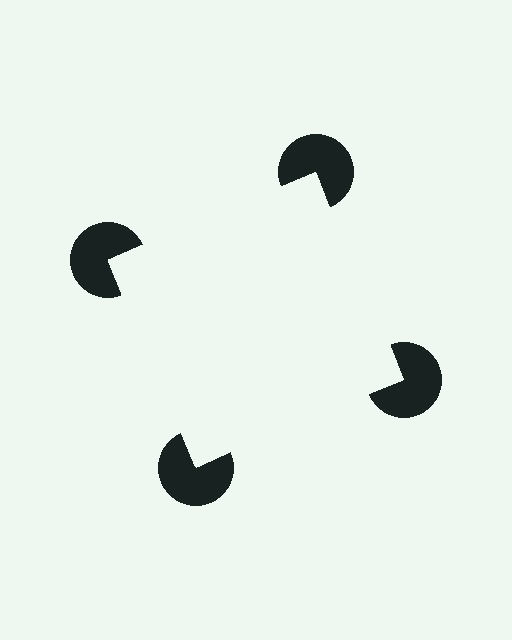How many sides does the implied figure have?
4 sides.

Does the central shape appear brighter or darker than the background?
It typically appears slightly brighter than the background, even though no actual brightness change is drawn.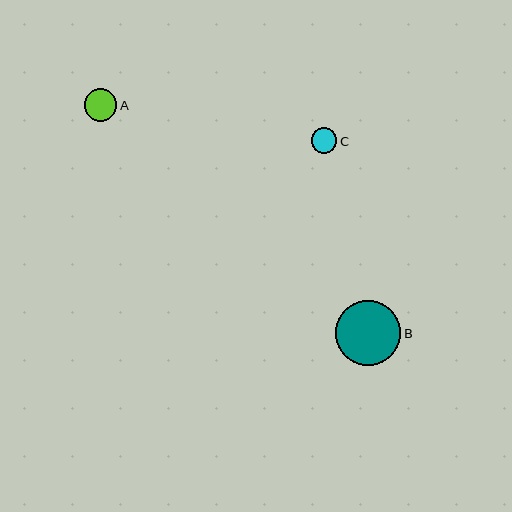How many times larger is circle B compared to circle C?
Circle B is approximately 2.6 times the size of circle C.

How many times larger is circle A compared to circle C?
Circle A is approximately 1.3 times the size of circle C.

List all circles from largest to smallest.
From largest to smallest: B, A, C.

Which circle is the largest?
Circle B is the largest with a size of approximately 65 pixels.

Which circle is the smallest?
Circle C is the smallest with a size of approximately 25 pixels.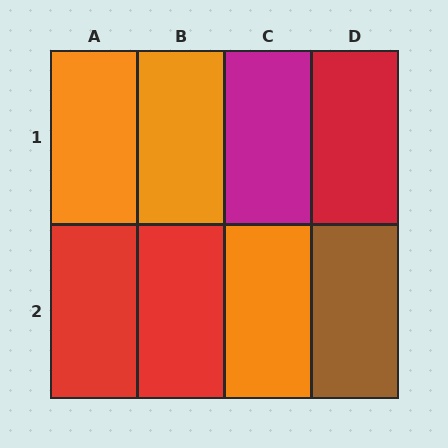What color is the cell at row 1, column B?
Orange.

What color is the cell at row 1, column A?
Orange.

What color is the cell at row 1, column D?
Red.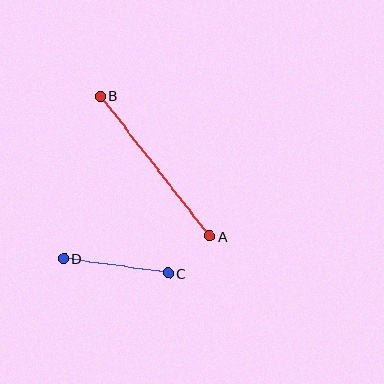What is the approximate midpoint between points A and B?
The midpoint is at approximately (155, 166) pixels.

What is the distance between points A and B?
The distance is approximately 178 pixels.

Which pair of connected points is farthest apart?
Points A and B are farthest apart.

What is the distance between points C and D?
The distance is approximately 106 pixels.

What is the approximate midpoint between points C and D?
The midpoint is at approximately (116, 266) pixels.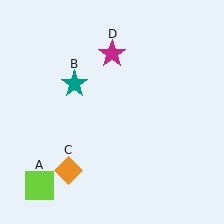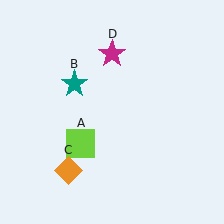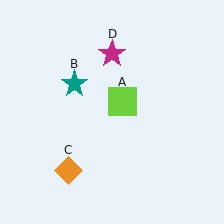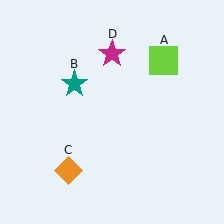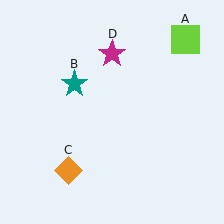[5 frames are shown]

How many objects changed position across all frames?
1 object changed position: lime square (object A).